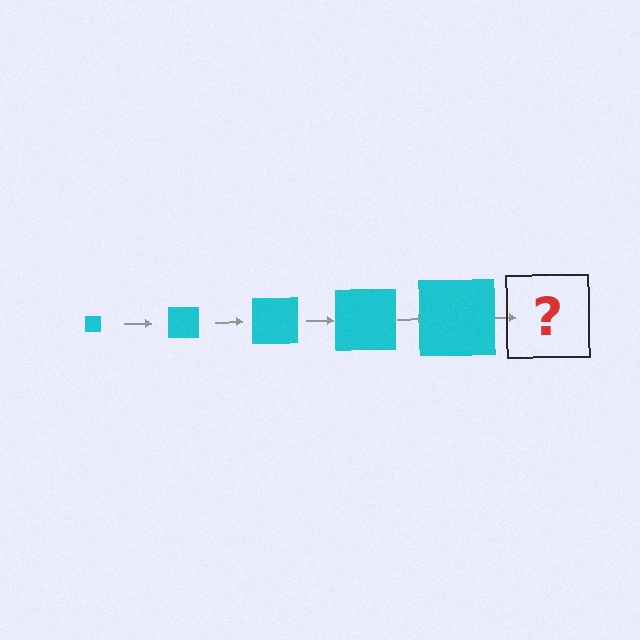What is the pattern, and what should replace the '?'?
The pattern is that the square gets progressively larger each step. The '?' should be a cyan square, larger than the previous one.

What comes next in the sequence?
The next element should be a cyan square, larger than the previous one.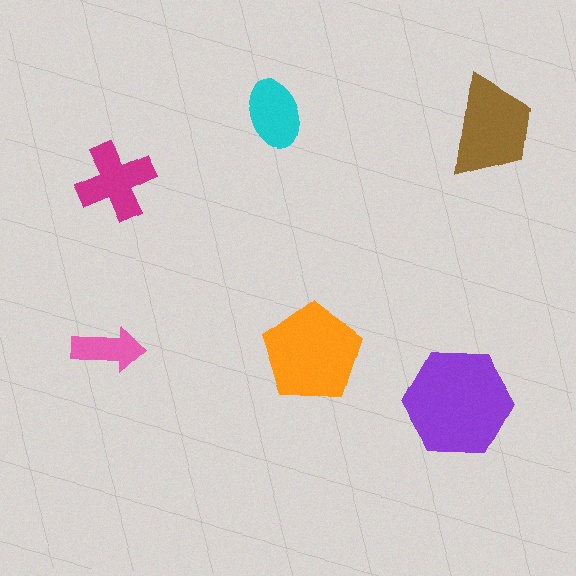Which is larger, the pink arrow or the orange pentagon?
The orange pentagon.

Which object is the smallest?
The pink arrow.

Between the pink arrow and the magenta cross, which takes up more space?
The magenta cross.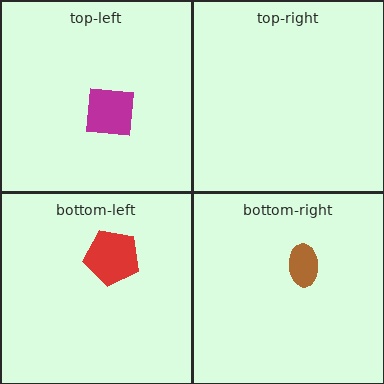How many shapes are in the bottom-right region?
1.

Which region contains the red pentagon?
The bottom-left region.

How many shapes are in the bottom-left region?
1.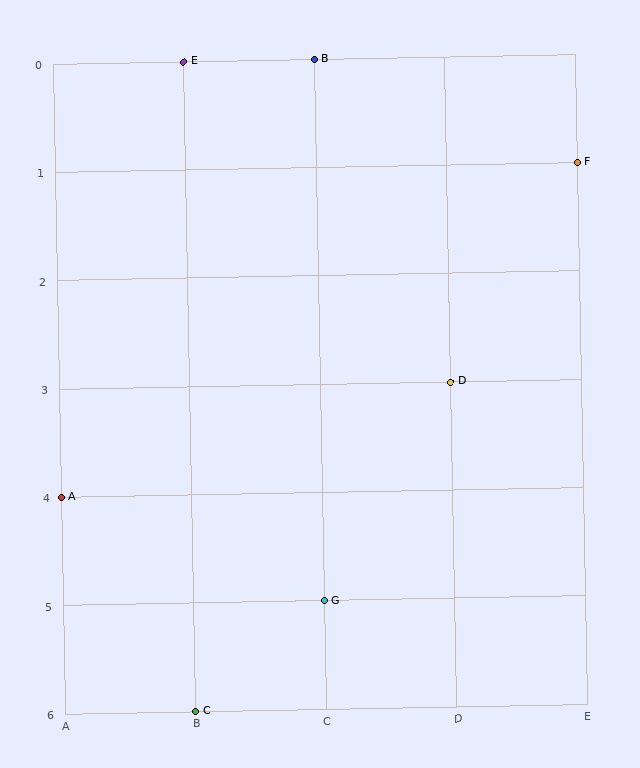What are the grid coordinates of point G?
Point G is at grid coordinates (C, 5).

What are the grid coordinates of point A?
Point A is at grid coordinates (A, 4).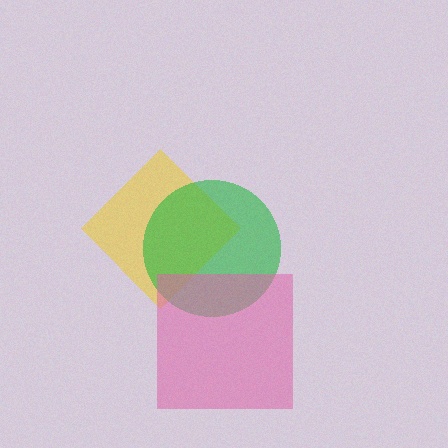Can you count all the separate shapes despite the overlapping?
Yes, there are 3 separate shapes.